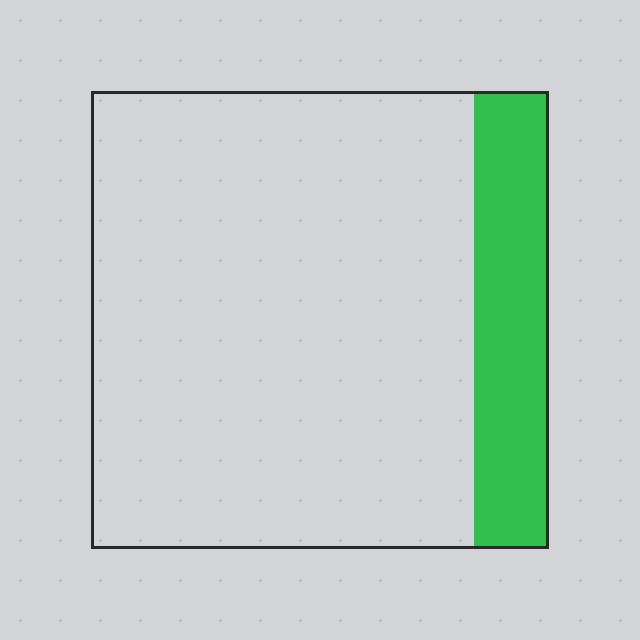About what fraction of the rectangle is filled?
About one sixth (1/6).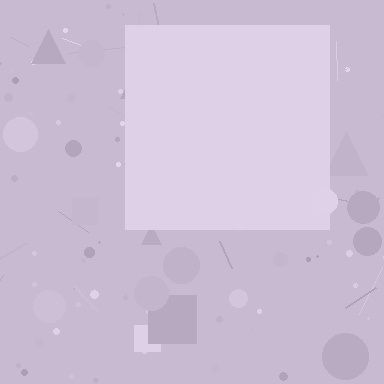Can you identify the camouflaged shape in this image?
The camouflaged shape is a square.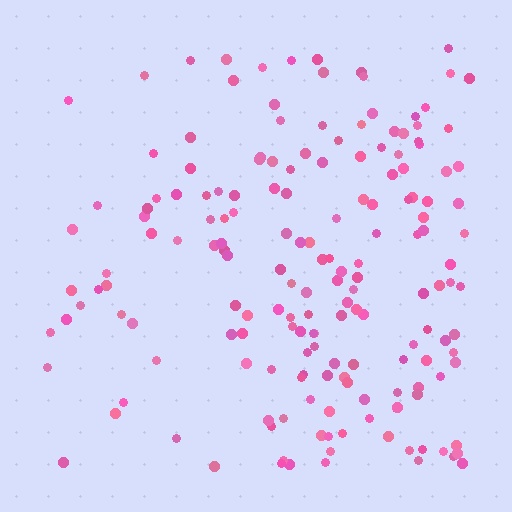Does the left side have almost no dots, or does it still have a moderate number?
Still a moderate number, just noticeably fewer than the right.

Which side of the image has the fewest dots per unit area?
The left.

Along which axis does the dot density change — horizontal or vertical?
Horizontal.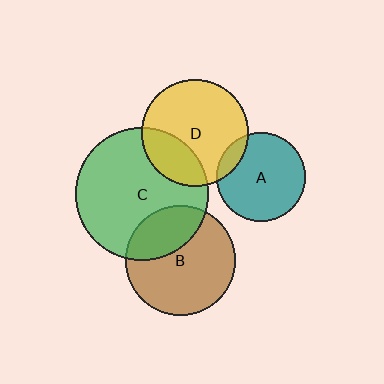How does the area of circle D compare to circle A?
Approximately 1.4 times.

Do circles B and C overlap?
Yes.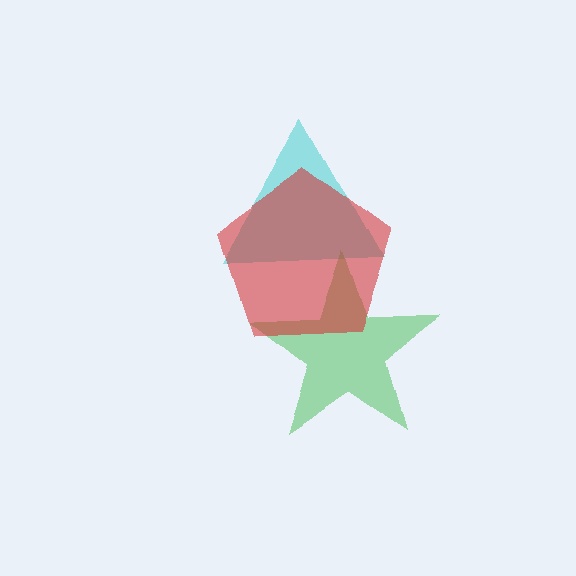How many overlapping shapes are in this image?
There are 3 overlapping shapes in the image.